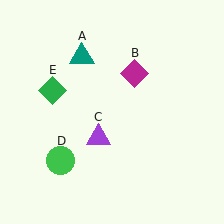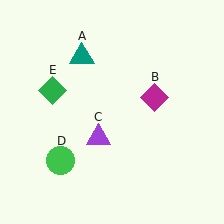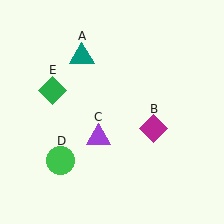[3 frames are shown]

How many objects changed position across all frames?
1 object changed position: magenta diamond (object B).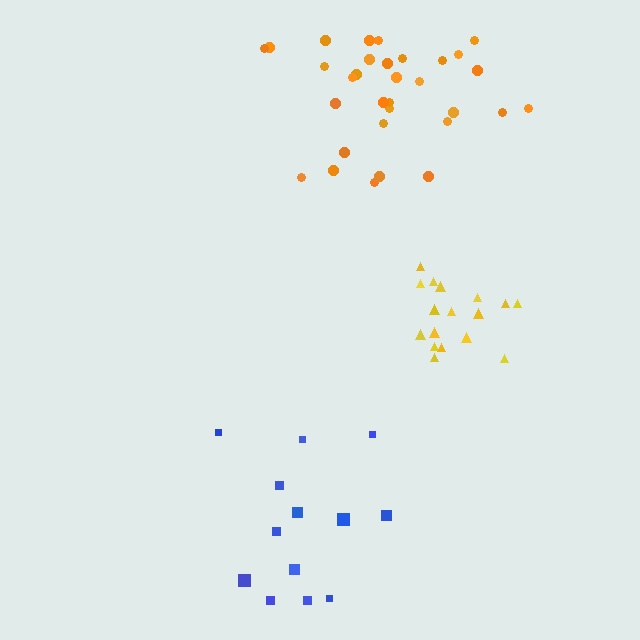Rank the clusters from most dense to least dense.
yellow, orange, blue.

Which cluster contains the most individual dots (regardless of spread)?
Orange (32).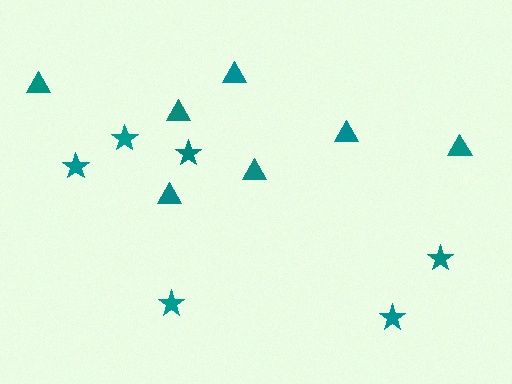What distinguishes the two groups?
There are 2 groups: one group of triangles (7) and one group of stars (6).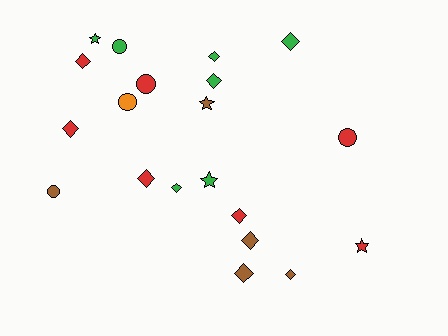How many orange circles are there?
There is 1 orange circle.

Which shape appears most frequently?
Diamond, with 11 objects.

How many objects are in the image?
There are 20 objects.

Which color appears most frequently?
Red, with 7 objects.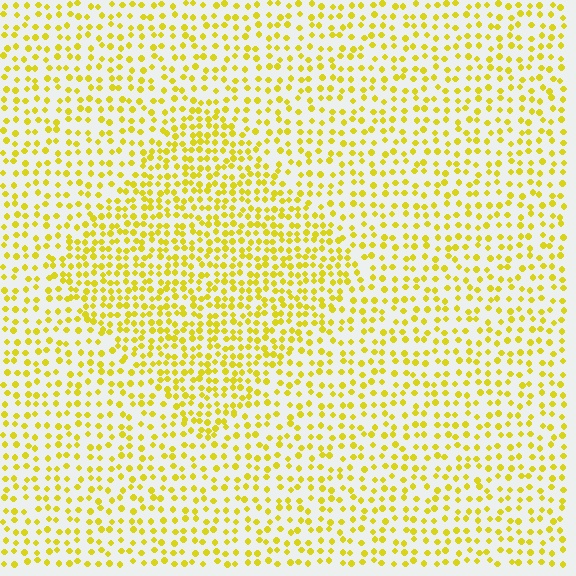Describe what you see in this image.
The image contains small yellow elements arranged at two different densities. A diamond-shaped region is visible where the elements are more densely packed than the surrounding area.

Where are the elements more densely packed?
The elements are more densely packed inside the diamond boundary.